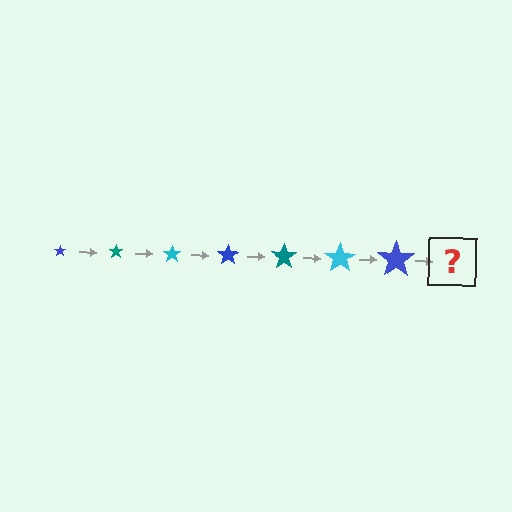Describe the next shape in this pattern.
It should be a teal star, larger than the previous one.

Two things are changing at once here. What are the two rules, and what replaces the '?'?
The two rules are that the star grows larger each step and the color cycles through blue, teal, and cyan. The '?' should be a teal star, larger than the previous one.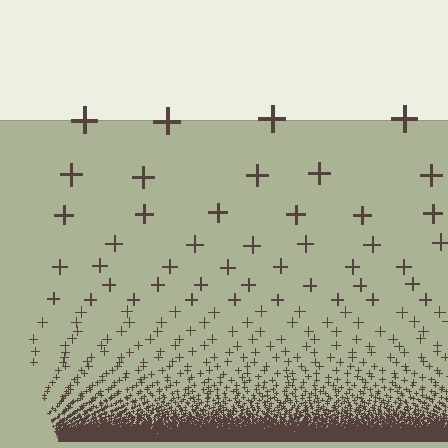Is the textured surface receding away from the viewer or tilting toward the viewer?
The surface appears to tilt toward the viewer. Texture elements get larger and sparser toward the top.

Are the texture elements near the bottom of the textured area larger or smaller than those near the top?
Smaller. The gradient is inverted — elements near the bottom are smaller and denser.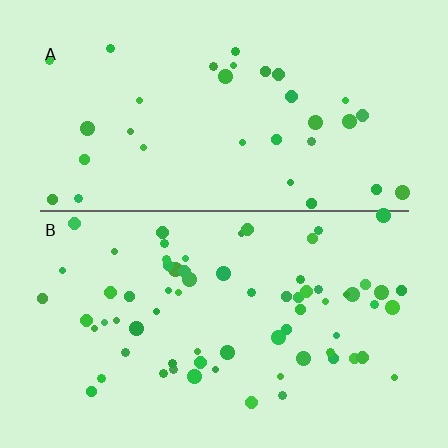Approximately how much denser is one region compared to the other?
Approximately 2.1× — region B over region A.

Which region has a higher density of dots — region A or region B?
B (the bottom).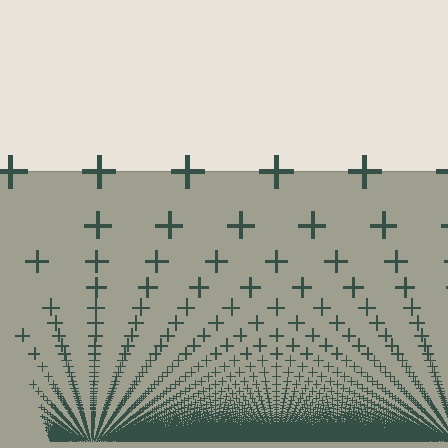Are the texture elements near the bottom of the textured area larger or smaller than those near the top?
Smaller. The gradient is inverted — elements near the bottom are smaller and denser.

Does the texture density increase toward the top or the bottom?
Density increases toward the bottom.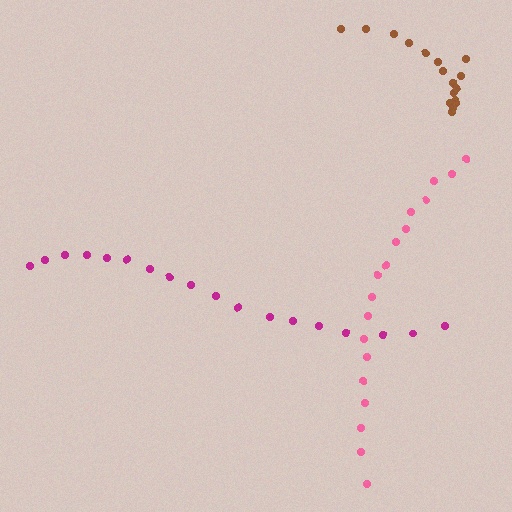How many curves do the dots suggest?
There are 3 distinct paths.